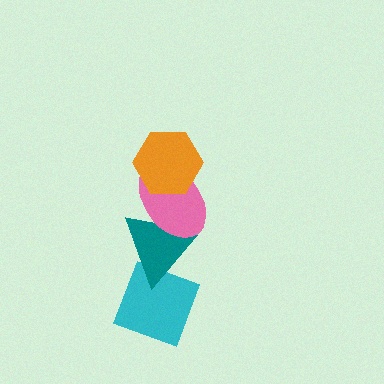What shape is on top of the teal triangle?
The pink ellipse is on top of the teal triangle.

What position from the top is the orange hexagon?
The orange hexagon is 1st from the top.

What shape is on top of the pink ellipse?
The orange hexagon is on top of the pink ellipse.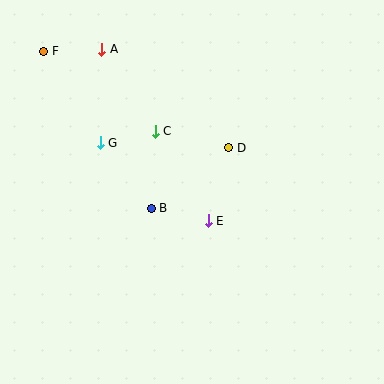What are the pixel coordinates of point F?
Point F is at (44, 51).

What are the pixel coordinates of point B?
Point B is at (151, 208).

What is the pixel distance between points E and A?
The distance between E and A is 202 pixels.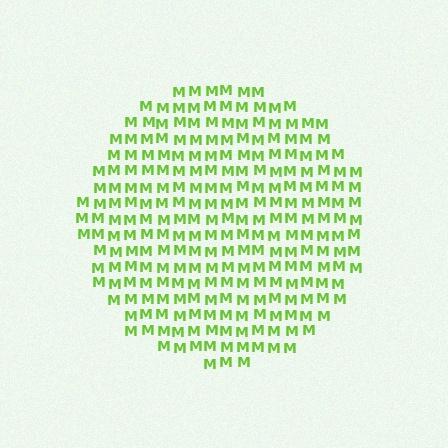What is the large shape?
The large shape is a circle.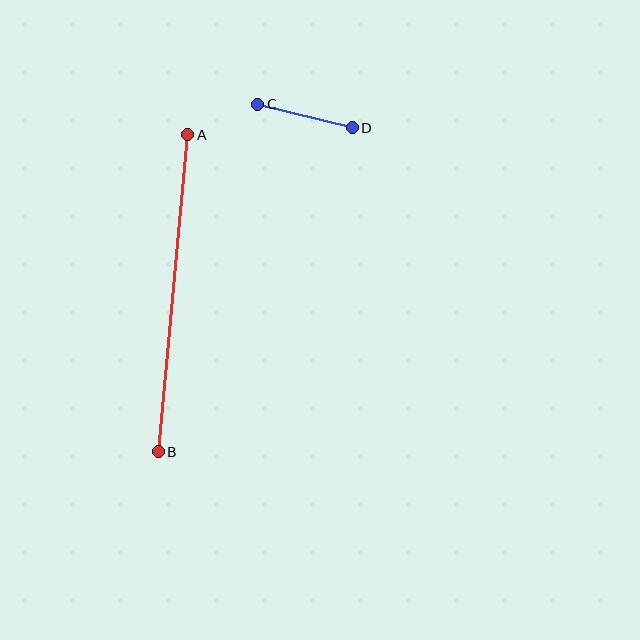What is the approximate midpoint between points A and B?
The midpoint is at approximately (173, 293) pixels.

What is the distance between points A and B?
The distance is approximately 318 pixels.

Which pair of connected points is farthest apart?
Points A and B are farthest apart.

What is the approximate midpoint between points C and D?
The midpoint is at approximately (305, 116) pixels.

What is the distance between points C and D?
The distance is approximately 97 pixels.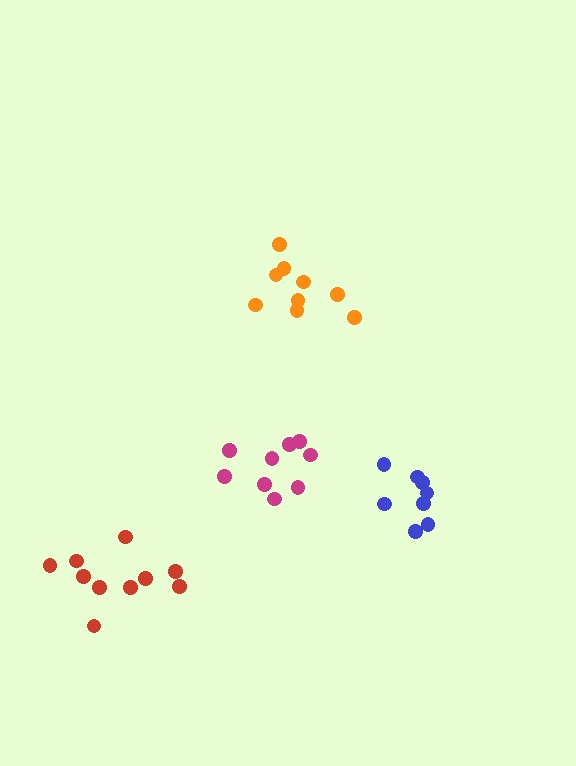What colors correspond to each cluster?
The clusters are colored: magenta, red, orange, blue.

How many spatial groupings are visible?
There are 4 spatial groupings.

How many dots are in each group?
Group 1: 9 dots, Group 2: 10 dots, Group 3: 10 dots, Group 4: 8 dots (37 total).